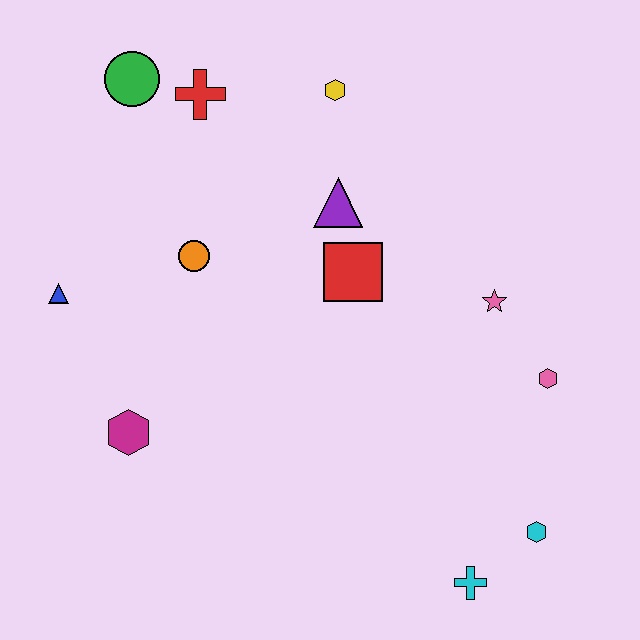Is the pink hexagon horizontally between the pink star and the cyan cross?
No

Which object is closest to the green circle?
The red cross is closest to the green circle.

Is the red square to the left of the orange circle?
No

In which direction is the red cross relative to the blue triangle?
The red cross is above the blue triangle.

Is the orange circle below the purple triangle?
Yes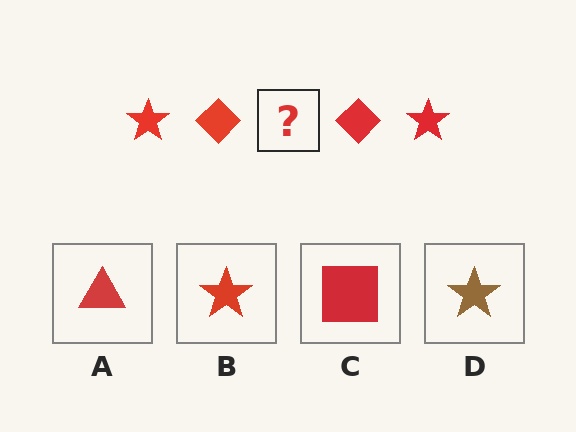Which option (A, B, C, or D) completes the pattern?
B.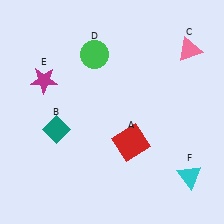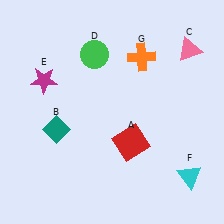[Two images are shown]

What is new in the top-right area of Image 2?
An orange cross (G) was added in the top-right area of Image 2.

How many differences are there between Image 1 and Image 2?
There is 1 difference between the two images.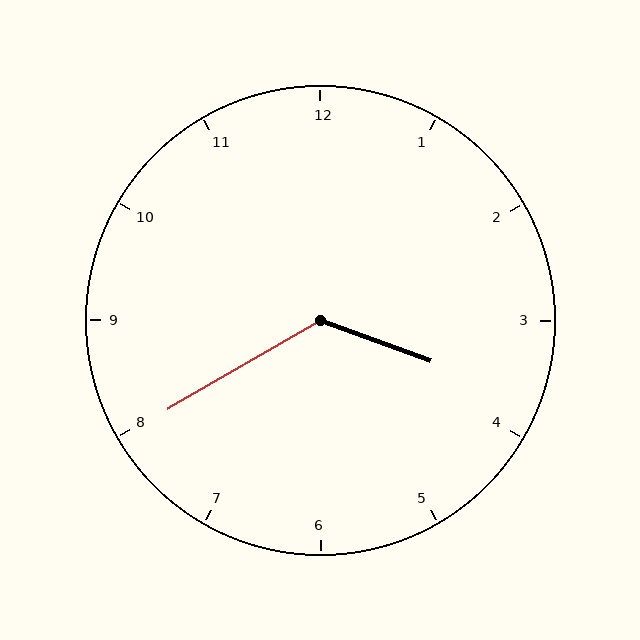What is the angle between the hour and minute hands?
Approximately 130 degrees.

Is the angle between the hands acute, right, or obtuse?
It is obtuse.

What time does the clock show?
3:40.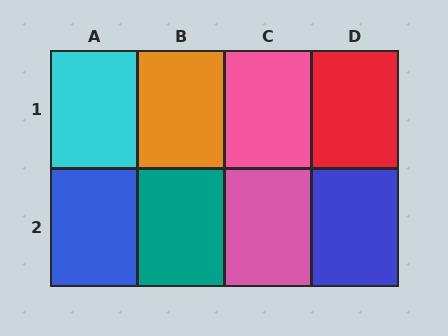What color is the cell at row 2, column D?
Blue.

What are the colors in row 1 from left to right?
Cyan, orange, pink, red.